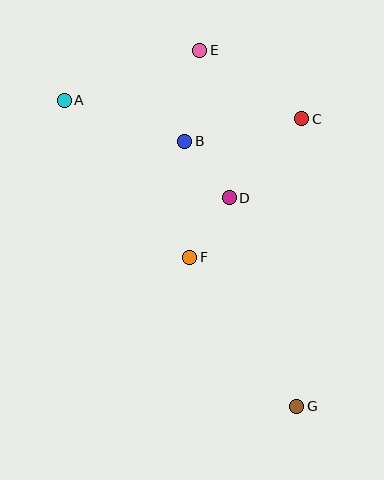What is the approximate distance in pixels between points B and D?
The distance between B and D is approximately 72 pixels.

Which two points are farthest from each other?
Points A and G are farthest from each other.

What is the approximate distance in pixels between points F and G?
The distance between F and G is approximately 184 pixels.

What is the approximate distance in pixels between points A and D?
The distance between A and D is approximately 191 pixels.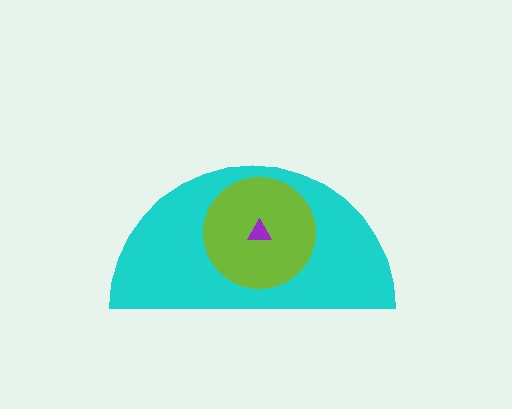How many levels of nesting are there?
3.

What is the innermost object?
The purple triangle.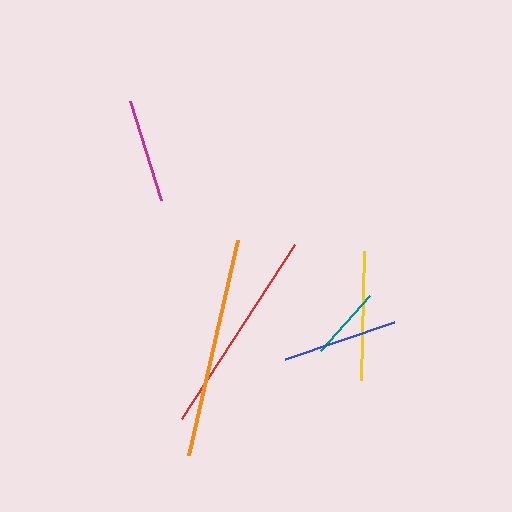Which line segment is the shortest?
The teal line is the shortest at approximately 74 pixels.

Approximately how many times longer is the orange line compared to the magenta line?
The orange line is approximately 2.1 times the length of the magenta line.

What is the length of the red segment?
The red segment is approximately 207 pixels long.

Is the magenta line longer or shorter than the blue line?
The blue line is longer than the magenta line.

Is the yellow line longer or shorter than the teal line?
The yellow line is longer than the teal line.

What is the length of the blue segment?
The blue segment is approximately 116 pixels long.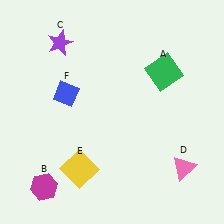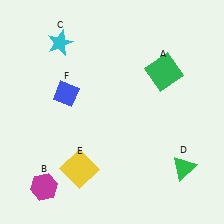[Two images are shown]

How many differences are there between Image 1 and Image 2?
There are 2 differences between the two images.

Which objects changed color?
C changed from purple to cyan. D changed from pink to green.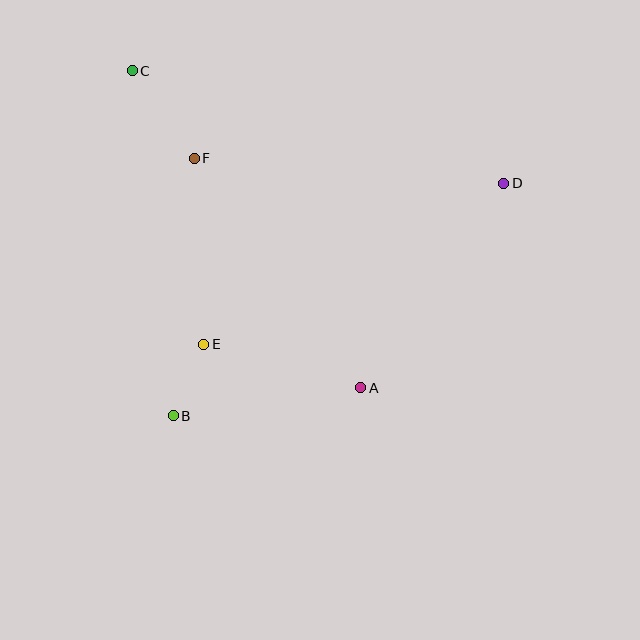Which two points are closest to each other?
Points B and E are closest to each other.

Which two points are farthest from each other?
Points B and D are farthest from each other.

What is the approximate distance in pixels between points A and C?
The distance between A and C is approximately 391 pixels.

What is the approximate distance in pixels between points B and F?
The distance between B and F is approximately 258 pixels.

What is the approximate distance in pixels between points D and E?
The distance between D and E is approximately 340 pixels.